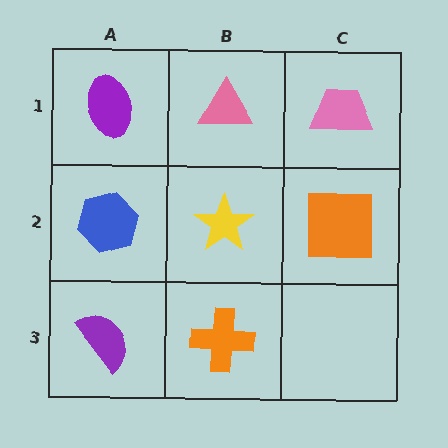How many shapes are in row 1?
3 shapes.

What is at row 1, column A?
A purple ellipse.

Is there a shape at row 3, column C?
No, that cell is empty.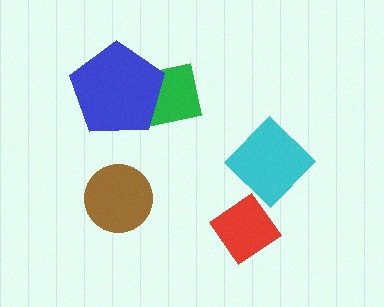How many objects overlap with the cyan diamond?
1 object overlaps with the cyan diamond.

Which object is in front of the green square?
The blue pentagon is in front of the green square.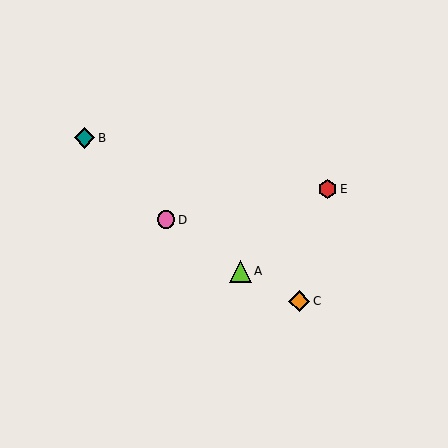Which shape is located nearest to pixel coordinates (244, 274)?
The lime triangle (labeled A) at (240, 271) is nearest to that location.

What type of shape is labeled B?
Shape B is a teal diamond.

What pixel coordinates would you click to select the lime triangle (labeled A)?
Click at (240, 271) to select the lime triangle A.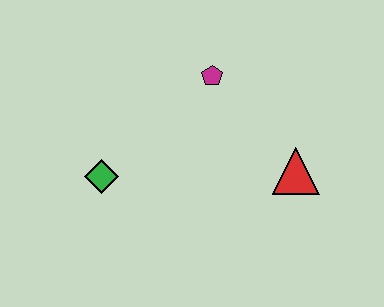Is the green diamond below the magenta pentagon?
Yes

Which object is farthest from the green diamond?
The red triangle is farthest from the green diamond.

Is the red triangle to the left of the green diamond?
No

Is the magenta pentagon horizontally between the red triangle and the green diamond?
Yes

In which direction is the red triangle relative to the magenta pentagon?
The red triangle is below the magenta pentagon.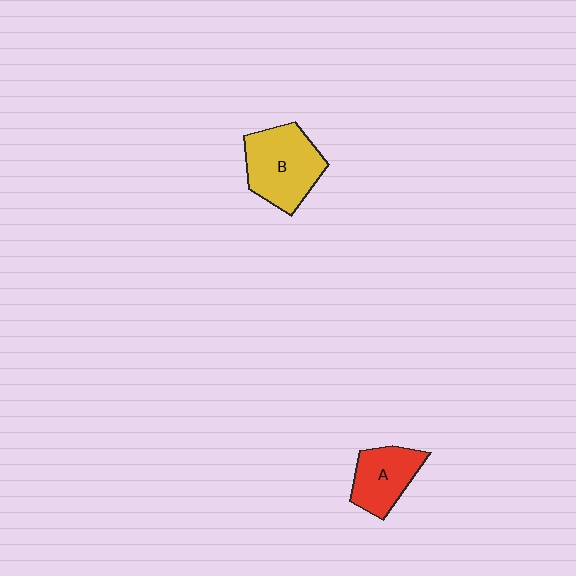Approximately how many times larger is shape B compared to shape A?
Approximately 1.4 times.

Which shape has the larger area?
Shape B (yellow).